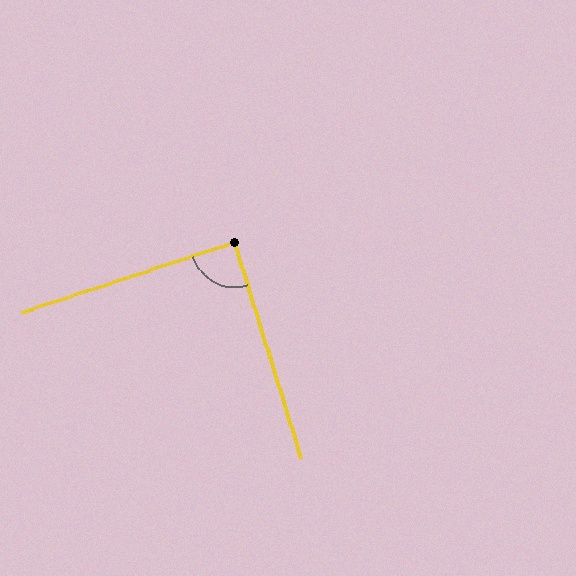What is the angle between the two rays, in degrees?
Approximately 89 degrees.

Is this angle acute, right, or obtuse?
It is approximately a right angle.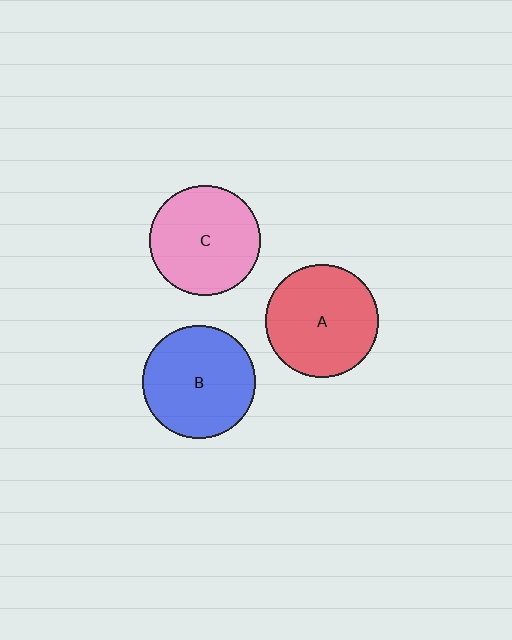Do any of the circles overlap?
No, none of the circles overlap.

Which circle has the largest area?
Circle A (red).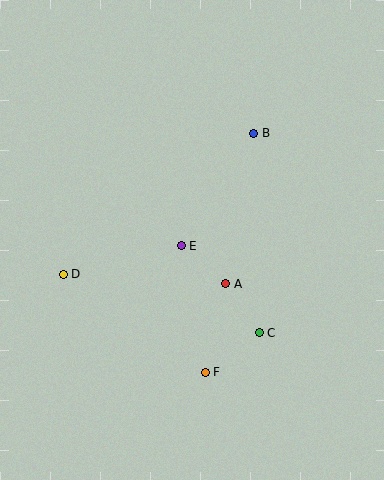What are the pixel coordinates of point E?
Point E is at (181, 246).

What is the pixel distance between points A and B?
The distance between A and B is 153 pixels.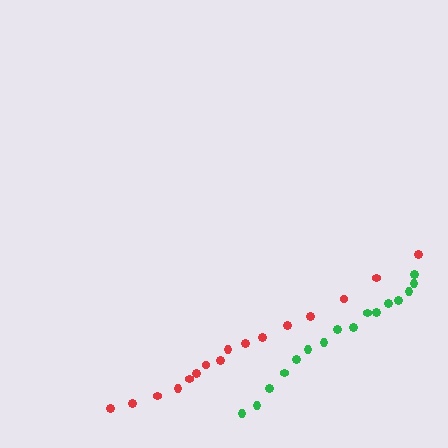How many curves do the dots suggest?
There are 2 distinct paths.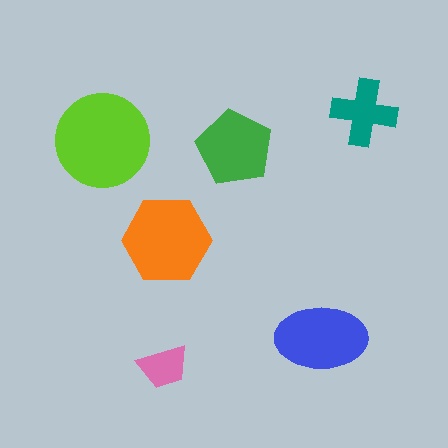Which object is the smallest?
The pink trapezoid.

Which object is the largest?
The lime circle.